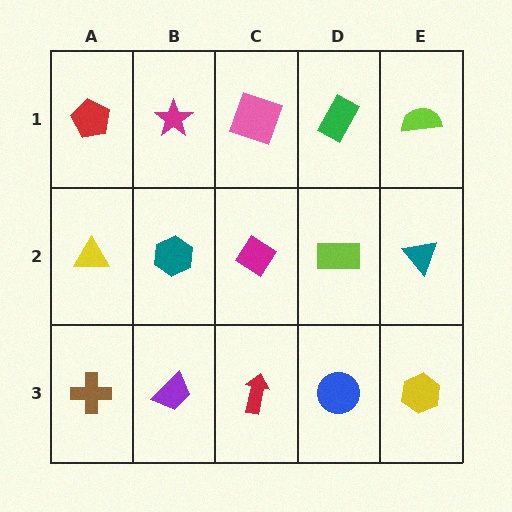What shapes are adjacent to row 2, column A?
A red pentagon (row 1, column A), a brown cross (row 3, column A), a teal hexagon (row 2, column B).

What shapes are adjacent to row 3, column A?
A yellow triangle (row 2, column A), a purple trapezoid (row 3, column B).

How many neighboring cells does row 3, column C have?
3.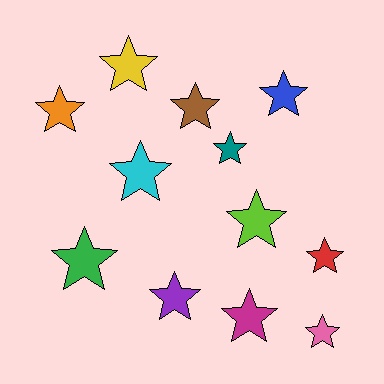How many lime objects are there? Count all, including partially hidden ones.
There is 1 lime object.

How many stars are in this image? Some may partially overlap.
There are 12 stars.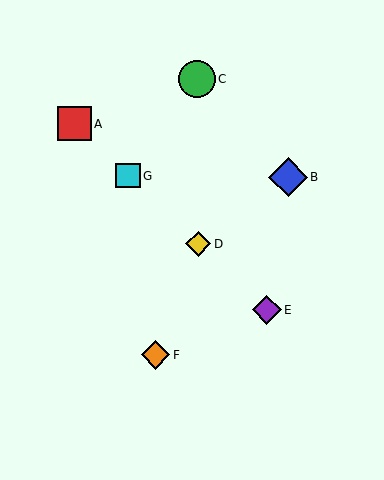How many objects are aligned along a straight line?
4 objects (A, D, E, G) are aligned along a straight line.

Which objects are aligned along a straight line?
Objects A, D, E, G are aligned along a straight line.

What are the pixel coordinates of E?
Object E is at (267, 310).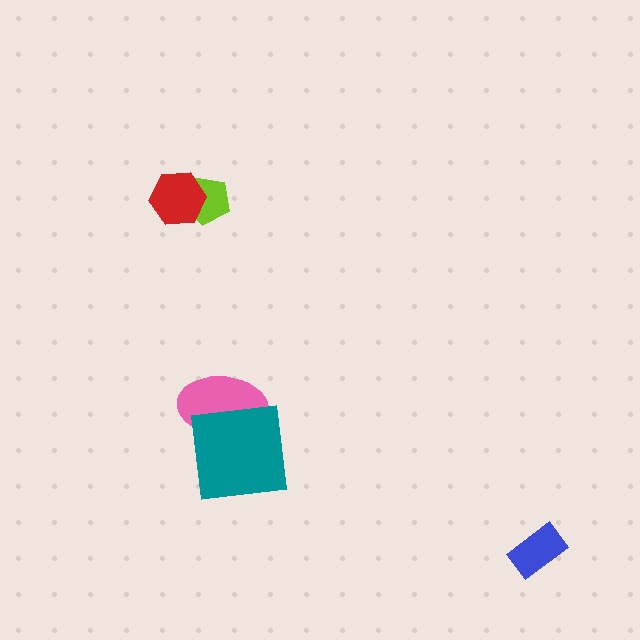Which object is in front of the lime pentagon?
The red hexagon is in front of the lime pentagon.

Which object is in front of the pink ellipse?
The teal square is in front of the pink ellipse.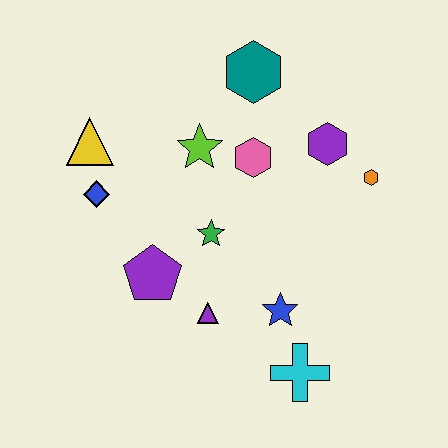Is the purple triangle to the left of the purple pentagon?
No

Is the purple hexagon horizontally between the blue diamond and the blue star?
No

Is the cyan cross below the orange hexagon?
Yes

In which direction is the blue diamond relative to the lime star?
The blue diamond is to the left of the lime star.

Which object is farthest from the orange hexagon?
The yellow triangle is farthest from the orange hexagon.